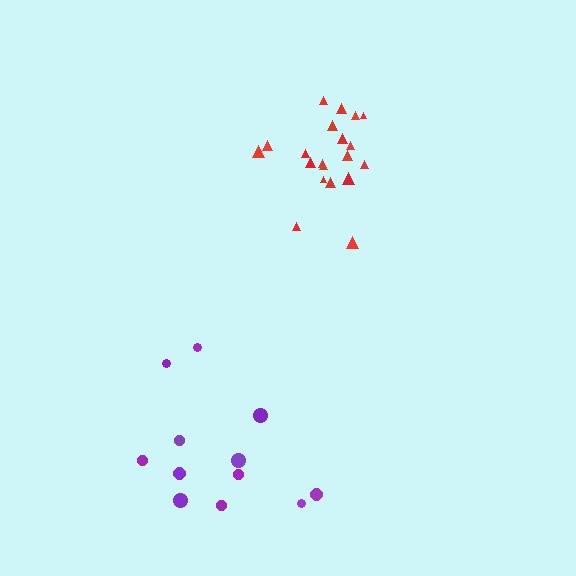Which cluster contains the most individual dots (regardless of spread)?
Red (20).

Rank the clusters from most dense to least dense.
red, purple.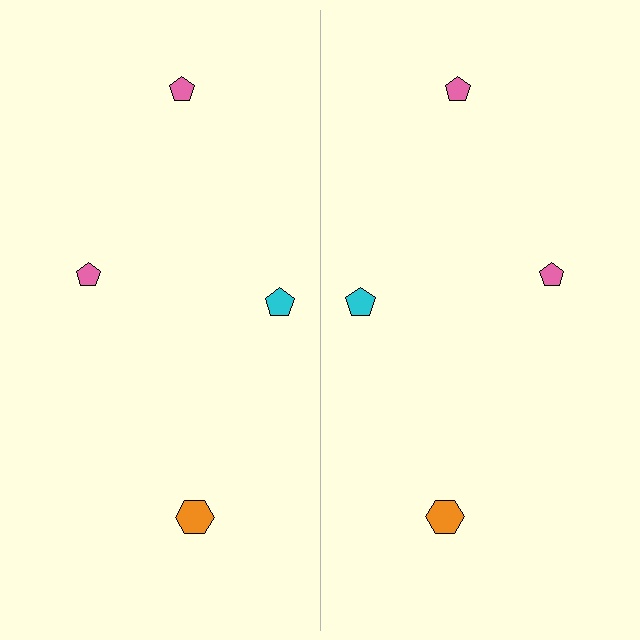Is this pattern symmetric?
Yes, this pattern has bilateral (reflection) symmetry.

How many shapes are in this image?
There are 8 shapes in this image.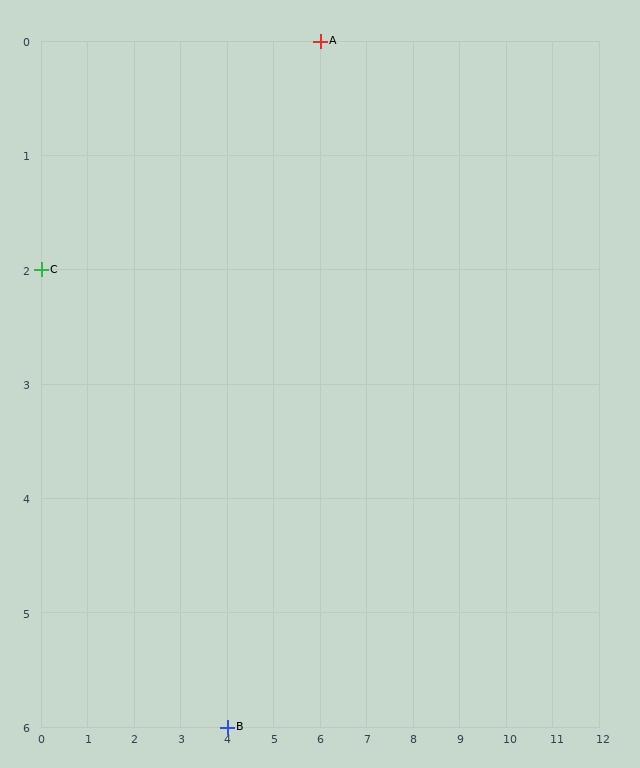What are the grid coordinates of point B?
Point B is at grid coordinates (4, 6).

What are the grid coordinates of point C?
Point C is at grid coordinates (0, 2).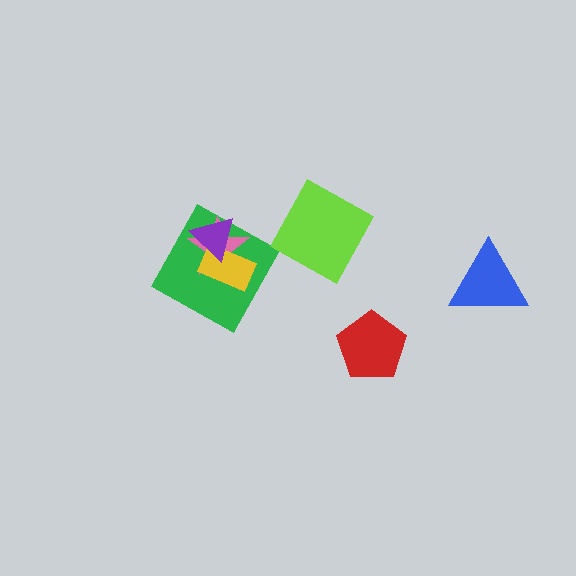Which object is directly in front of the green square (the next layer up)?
The pink star is directly in front of the green square.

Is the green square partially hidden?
Yes, it is partially covered by another shape.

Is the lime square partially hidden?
No, no other shape covers it.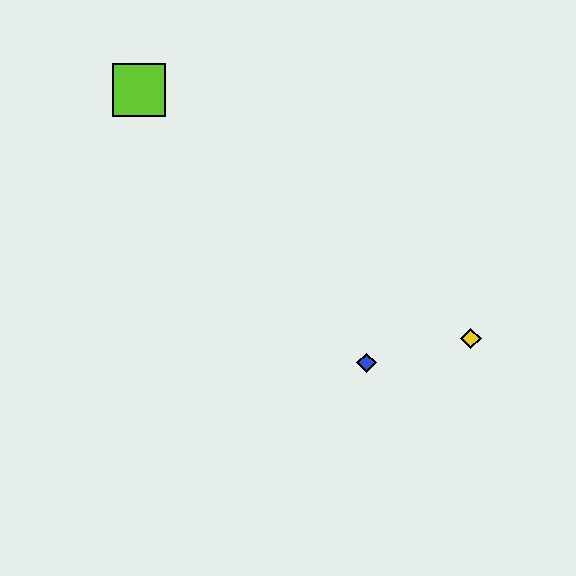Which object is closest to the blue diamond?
The yellow diamond is closest to the blue diamond.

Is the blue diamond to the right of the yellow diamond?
No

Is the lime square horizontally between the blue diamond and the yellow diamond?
No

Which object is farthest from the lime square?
The yellow diamond is farthest from the lime square.